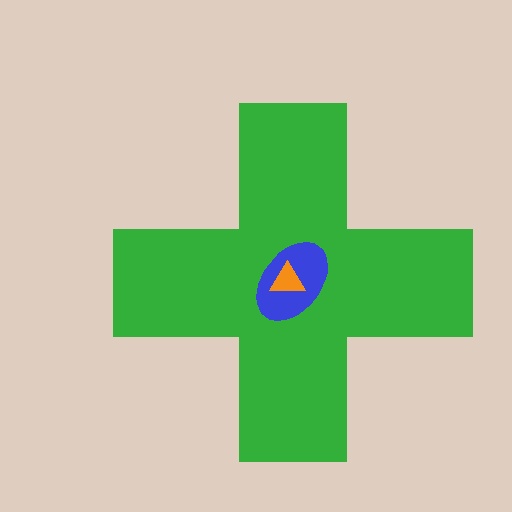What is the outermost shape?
The green cross.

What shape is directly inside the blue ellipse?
The orange triangle.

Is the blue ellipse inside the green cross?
Yes.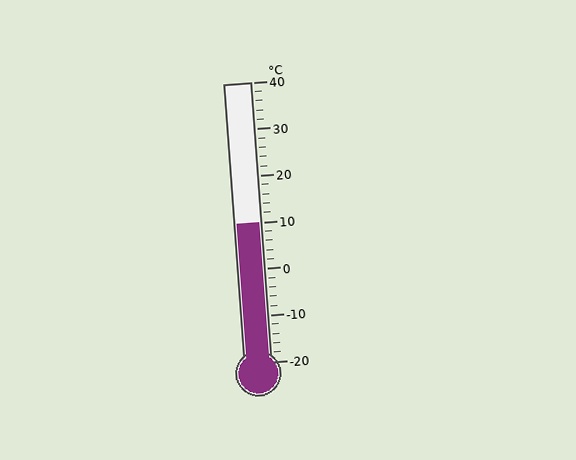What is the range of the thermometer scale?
The thermometer scale ranges from -20°C to 40°C.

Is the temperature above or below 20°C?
The temperature is below 20°C.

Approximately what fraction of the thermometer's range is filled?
The thermometer is filled to approximately 50% of its range.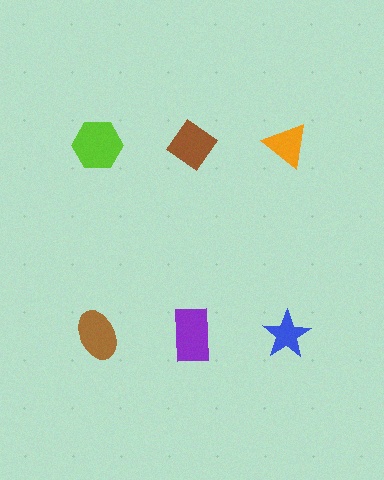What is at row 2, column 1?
A brown ellipse.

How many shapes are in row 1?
3 shapes.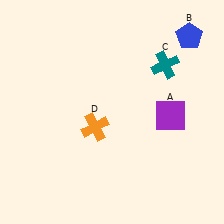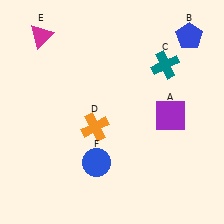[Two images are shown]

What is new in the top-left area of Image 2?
A magenta triangle (E) was added in the top-left area of Image 2.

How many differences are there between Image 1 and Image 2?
There are 2 differences between the two images.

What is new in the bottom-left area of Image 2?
A blue circle (F) was added in the bottom-left area of Image 2.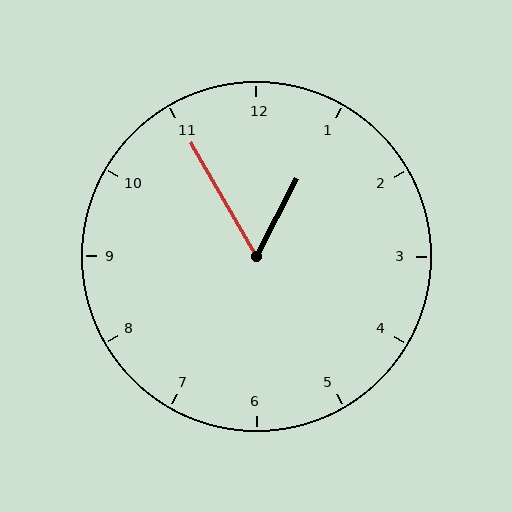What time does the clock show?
12:55.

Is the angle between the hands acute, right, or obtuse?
It is acute.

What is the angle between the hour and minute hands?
Approximately 58 degrees.